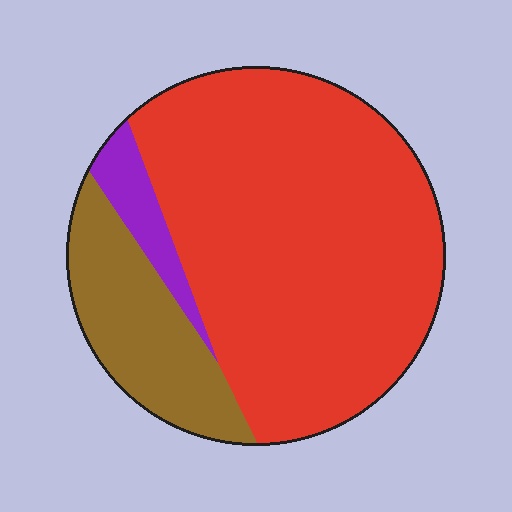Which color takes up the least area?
Purple, at roughly 5%.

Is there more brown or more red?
Red.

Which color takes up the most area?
Red, at roughly 75%.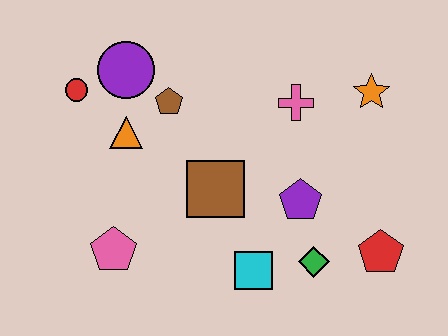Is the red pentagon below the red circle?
Yes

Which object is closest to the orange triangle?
The brown pentagon is closest to the orange triangle.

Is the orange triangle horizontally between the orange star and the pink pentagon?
Yes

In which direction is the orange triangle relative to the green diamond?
The orange triangle is to the left of the green diamond.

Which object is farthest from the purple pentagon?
The red circle is farthest from the purple pentagon.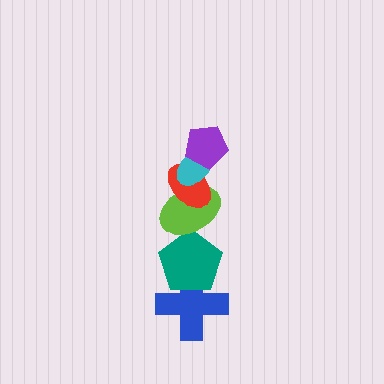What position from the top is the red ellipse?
The red ellipse is 3rd from the top.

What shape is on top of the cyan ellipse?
The purple pentagon is on top of the cyan ellipse.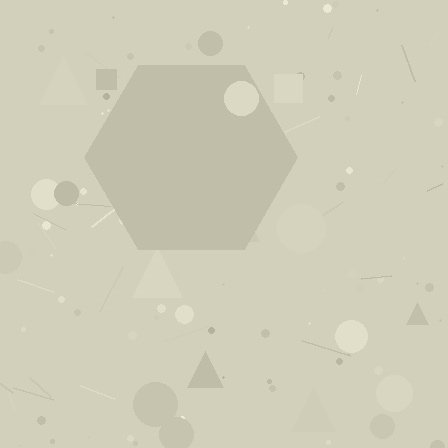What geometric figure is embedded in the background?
A hexagon is embedded in the background.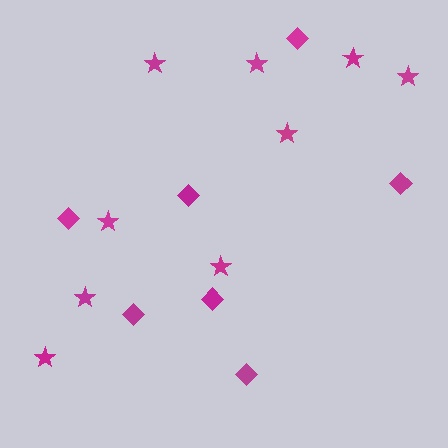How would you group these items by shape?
There are 2 groups: one group of stars (9) and one group of diamonds (7).